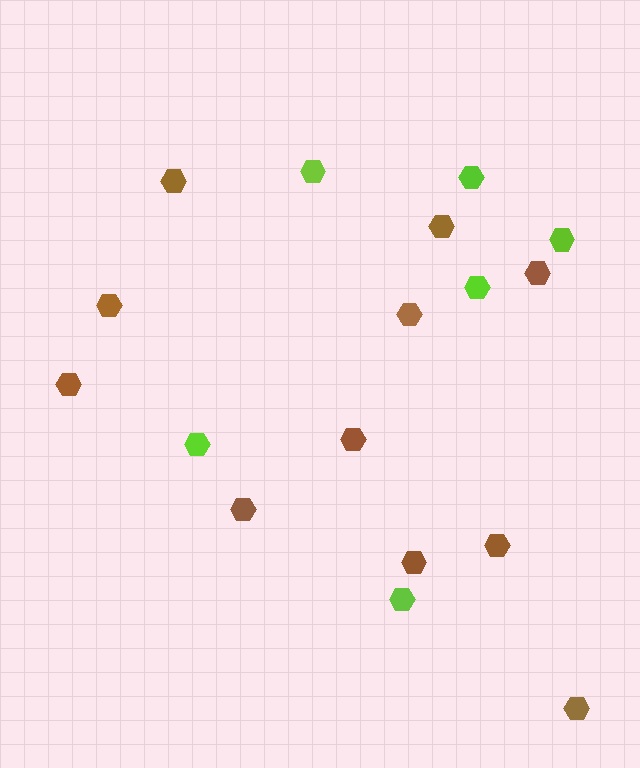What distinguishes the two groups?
There are 2 groups: one group of lime hexagons (6) and one group of brown hexagons (11).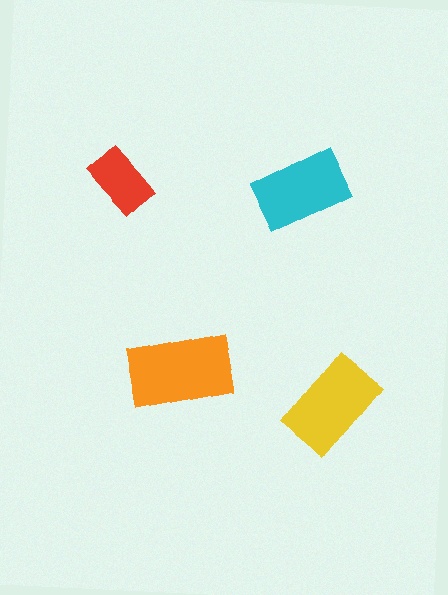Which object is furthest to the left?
The red rectangle is leftmost.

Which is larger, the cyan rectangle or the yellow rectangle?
The yellow one.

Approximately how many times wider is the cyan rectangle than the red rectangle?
About 1.5 times wider.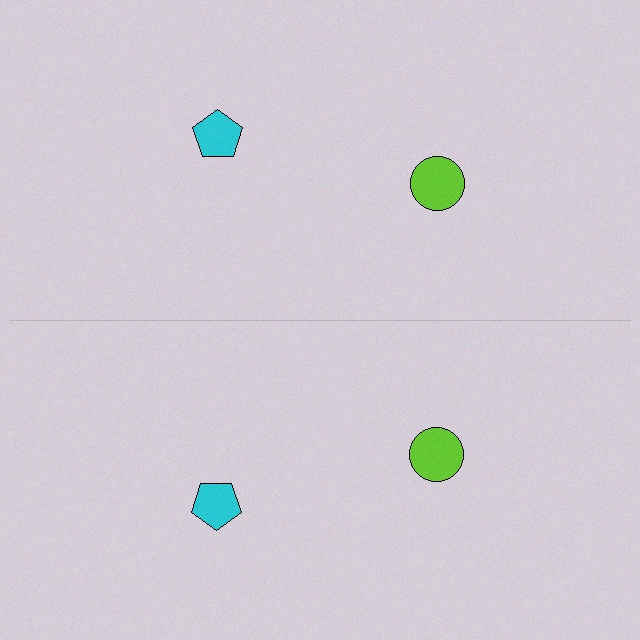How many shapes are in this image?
There are 4 shapes in this image.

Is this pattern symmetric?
Yes, this pattern has bilateral (reflection) symmetry.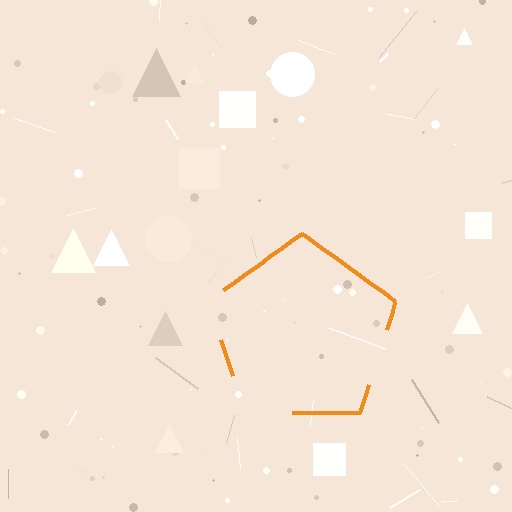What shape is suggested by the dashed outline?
The dashed outline suggests a pentagon.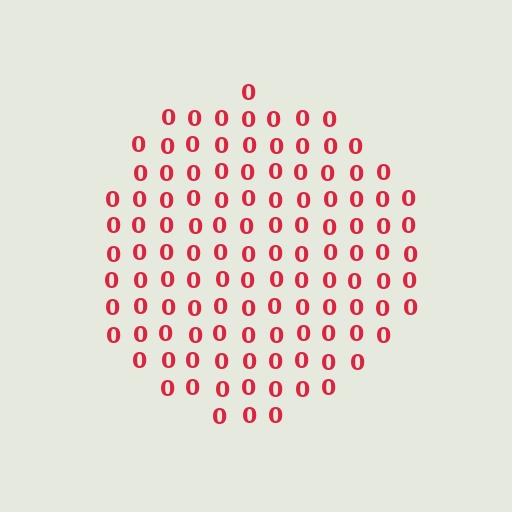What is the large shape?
The large shape is a circle.